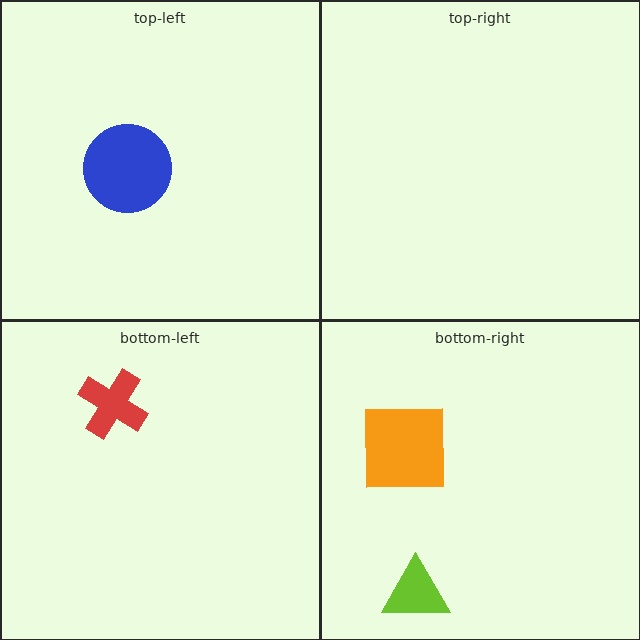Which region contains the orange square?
The bottom-right region.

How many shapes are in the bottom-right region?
2.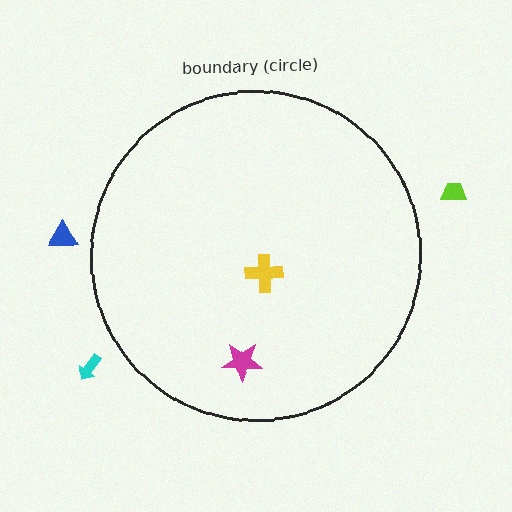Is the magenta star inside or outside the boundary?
Inside.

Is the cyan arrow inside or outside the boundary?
Outside.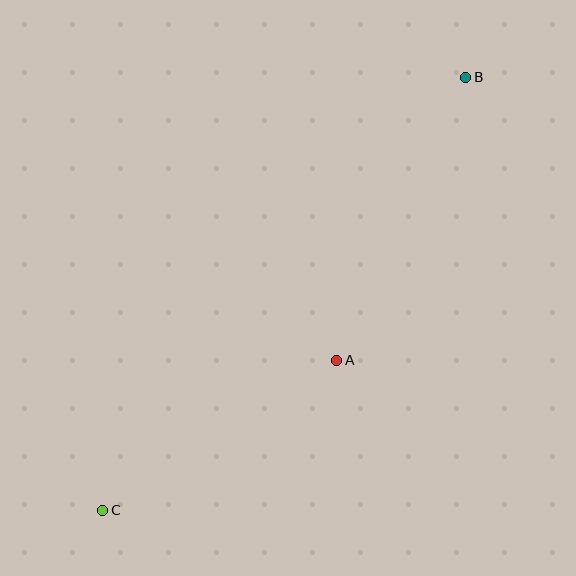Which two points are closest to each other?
Points A and C are closest to each other.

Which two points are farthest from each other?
Points B and C are farthest from each other.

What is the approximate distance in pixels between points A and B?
The distance between A and B is approximately 311 pixels.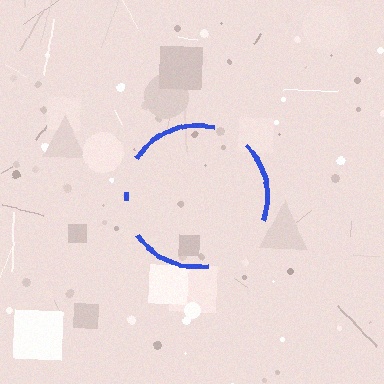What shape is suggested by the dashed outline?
The dashed outline suggests a circle.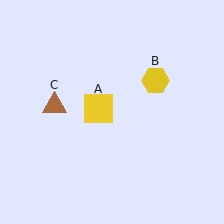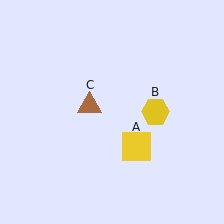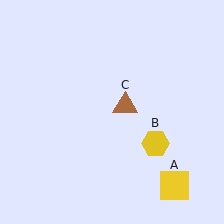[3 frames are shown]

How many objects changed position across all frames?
3 objects changed position: yellow square (object A), yellow hexagon (object B), brown triangle (object C).